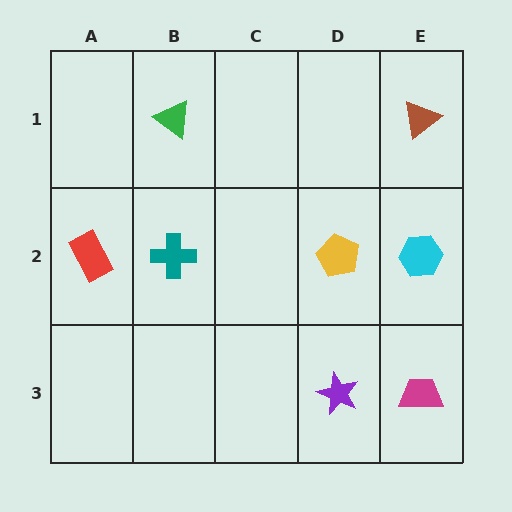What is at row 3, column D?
A purple star.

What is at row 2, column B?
A teal cross.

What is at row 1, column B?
A green triangle.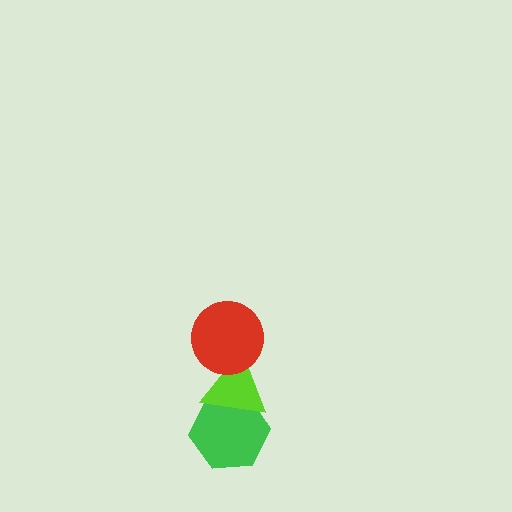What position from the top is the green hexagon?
The green hexagon is 3rd from the top.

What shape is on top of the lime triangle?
The red circle is on top of the lime triangle.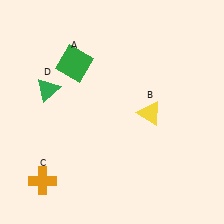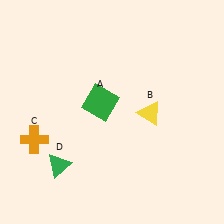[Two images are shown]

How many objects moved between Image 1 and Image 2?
3 objects moved between the two images.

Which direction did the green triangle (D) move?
The green triangle (D) moved down.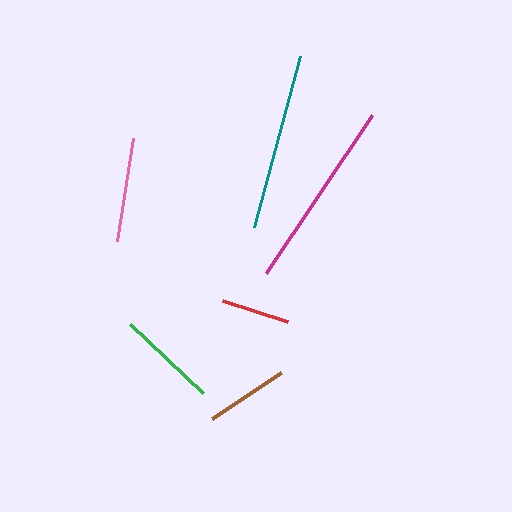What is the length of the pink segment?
The pink segment is approximately 104 pixels long.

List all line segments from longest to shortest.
From longest to shortest: magenta, teal, pink, green, brown, red.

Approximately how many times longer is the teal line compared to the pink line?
The teal line is approximately 1.7 times the length of the pink line.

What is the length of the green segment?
The green segment is approximately 101 pixels long.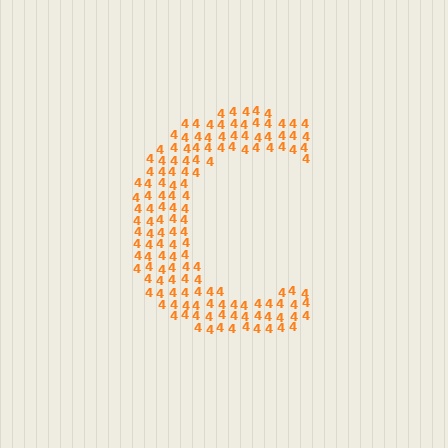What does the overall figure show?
The overall figure shows the letter C.